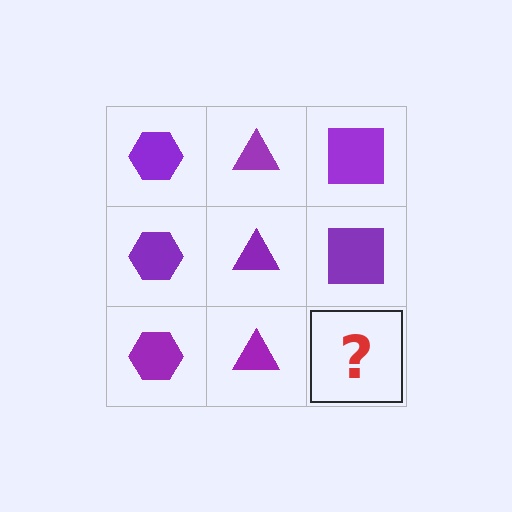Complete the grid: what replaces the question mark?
The question mark should be replaced with a purple square.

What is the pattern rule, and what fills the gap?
The rule is that each column has a consistent shape. The gap should be filled with a purple square.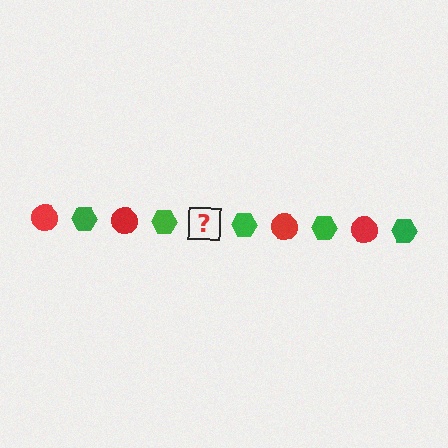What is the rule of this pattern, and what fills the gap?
The rule is that the pattern alternates between red circle and green hexagon. The gap should be filled with a red circle.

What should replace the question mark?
The question mark should be replaced with a red circle.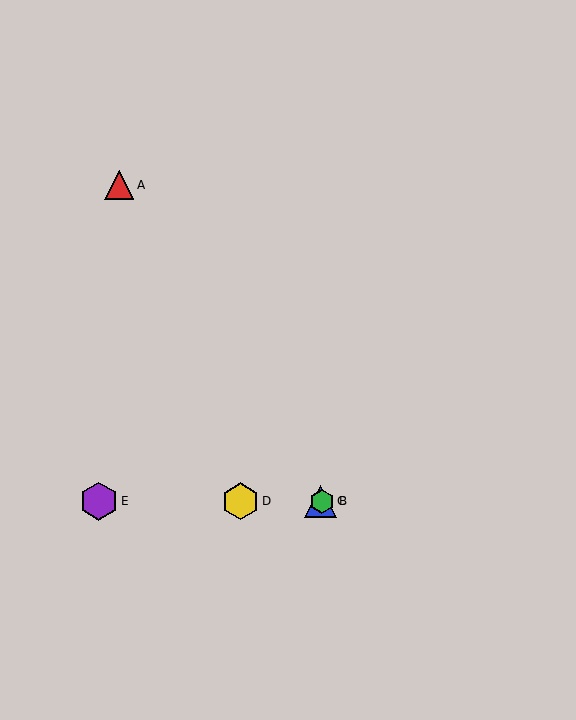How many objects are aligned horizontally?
4 objects (B, C, D, E) are aligned horizontally.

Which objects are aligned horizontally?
Objects B, C, D, E are aligned horizontally.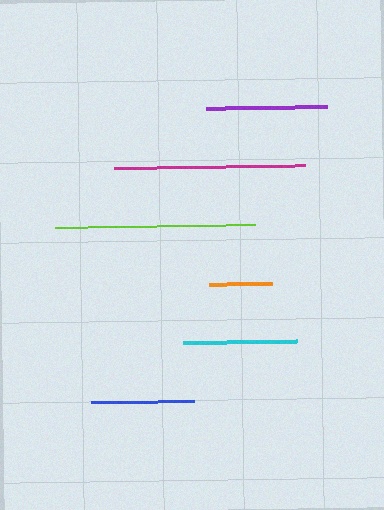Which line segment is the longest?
The lime line is the longest at approximately 200 pixels.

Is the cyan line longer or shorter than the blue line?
The cyan line is longer than the blue line.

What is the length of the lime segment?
The lime segment is approximately 200 pixels long.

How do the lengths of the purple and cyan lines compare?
The purple and cyan lines are approximately the same length.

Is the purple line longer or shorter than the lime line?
The lime line is longer than the purple line.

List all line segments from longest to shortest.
From longest to shortest: lime, magenta, purple, cyan, blue, orange.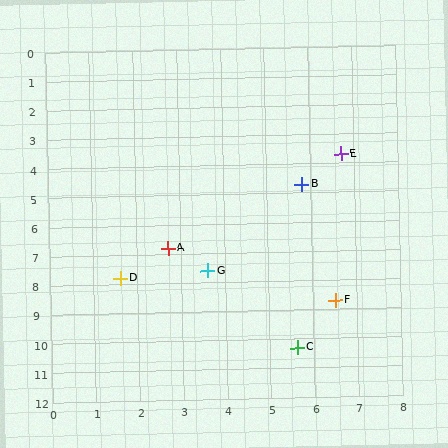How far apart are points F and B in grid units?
Points F and B are about 4.1 grid units apart.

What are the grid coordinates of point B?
Point B is at approximately (5.8, 4.7).